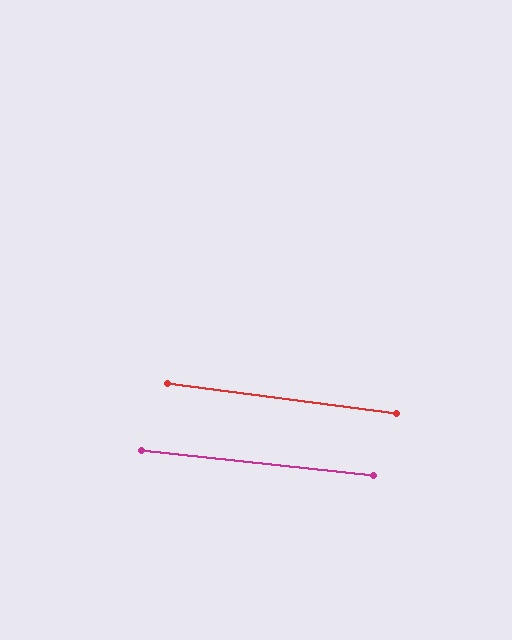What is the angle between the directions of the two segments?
Approximately 1 degree.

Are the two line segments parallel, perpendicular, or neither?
Parallel — their directions differ by only 1.2°.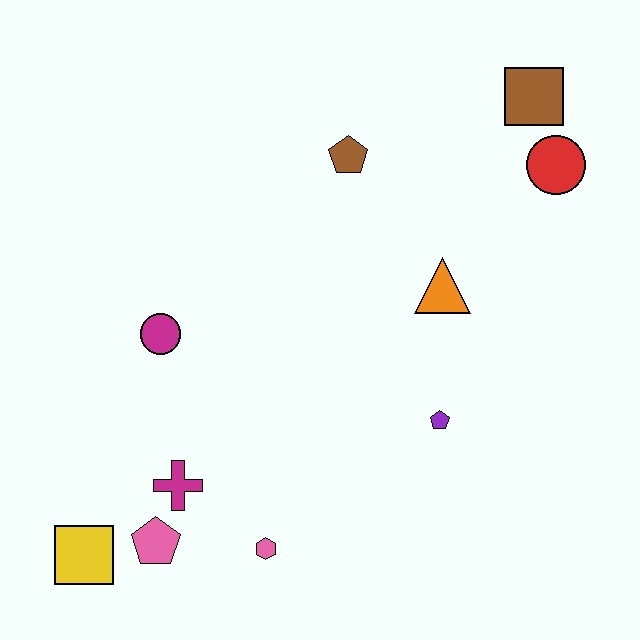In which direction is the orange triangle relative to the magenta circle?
The orange triangle is to the right of the magenta circle.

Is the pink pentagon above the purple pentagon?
No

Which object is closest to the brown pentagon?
The orange triangle is closest to the brown pentagon.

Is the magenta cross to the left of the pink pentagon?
No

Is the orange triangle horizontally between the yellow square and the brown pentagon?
No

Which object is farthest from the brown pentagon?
The yellow square is farthest from the brown pentagon.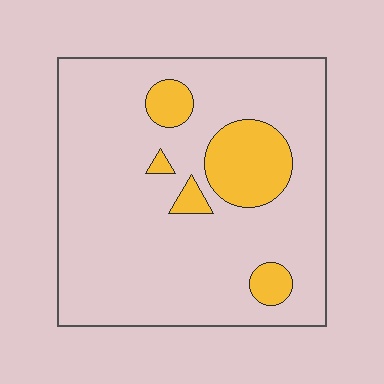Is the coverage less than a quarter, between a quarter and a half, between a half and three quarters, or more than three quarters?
Less than a quarter.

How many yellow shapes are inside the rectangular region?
5.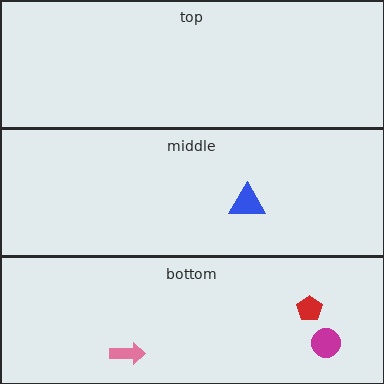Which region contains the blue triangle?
The middle region.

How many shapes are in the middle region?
1.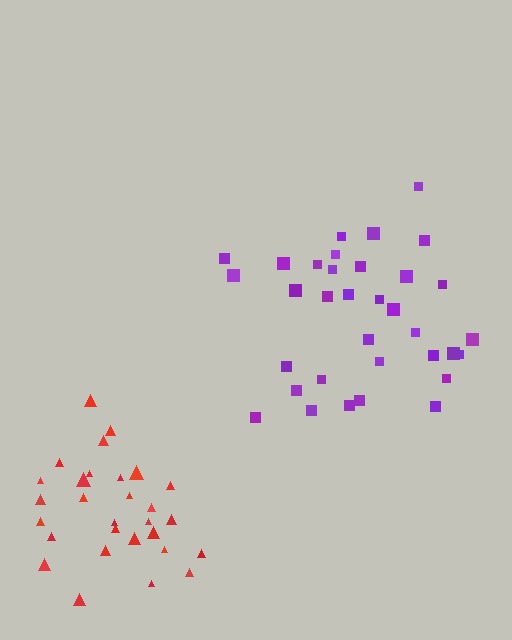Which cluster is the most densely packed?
Red.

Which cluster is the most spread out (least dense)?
Purple.